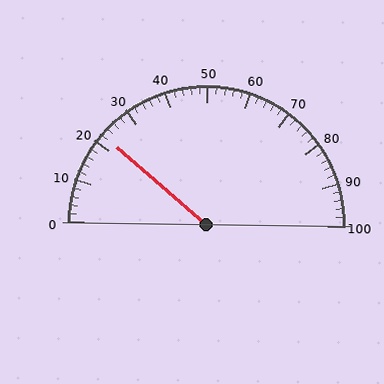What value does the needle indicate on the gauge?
The needle indicates approximately 22.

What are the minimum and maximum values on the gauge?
The gauge ranges from 0 to 100.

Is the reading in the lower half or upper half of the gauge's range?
The reading is in the lower half of the range (0 to 100).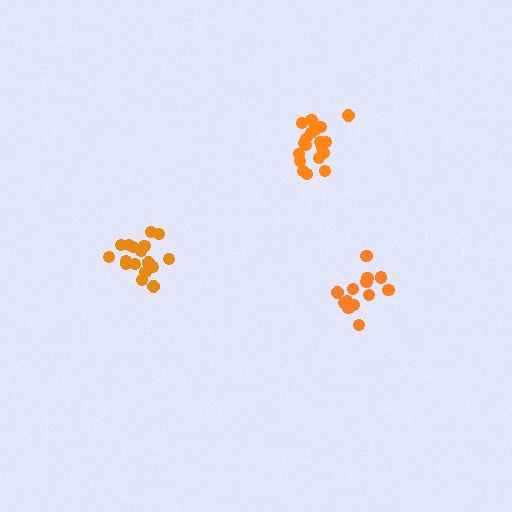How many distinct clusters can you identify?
There are 3 distinct clusters.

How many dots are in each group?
Group 1: 19 dots, Group 2: 18 dots, Group 3: 13 dots (50 total).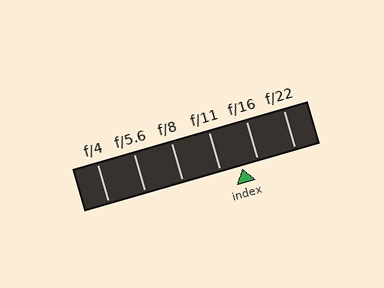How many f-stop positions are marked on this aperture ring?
There are 6 f-stop positions marked.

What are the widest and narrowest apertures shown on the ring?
The widest aperture shown is f/4 and the narrowest is f/22.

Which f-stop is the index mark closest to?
The index mark is closest to f/16.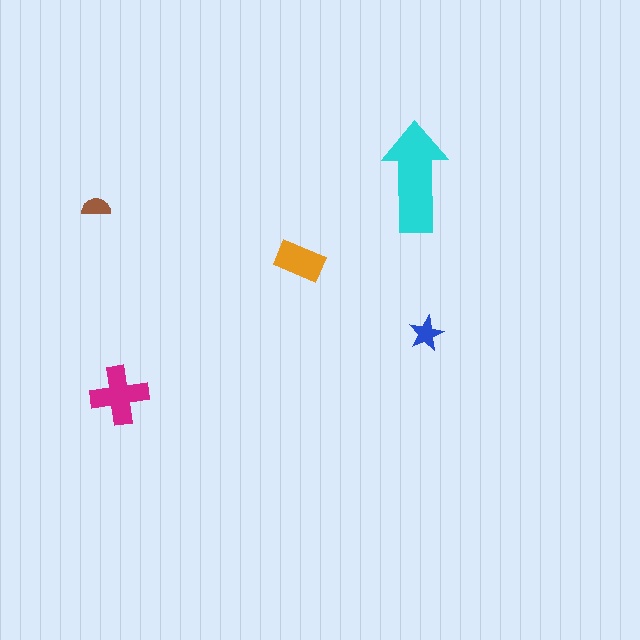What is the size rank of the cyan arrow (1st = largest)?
1st.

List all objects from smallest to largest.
The brown semicircle, the blue star, the orange rectangle, the magenta cross, the cyan arrow.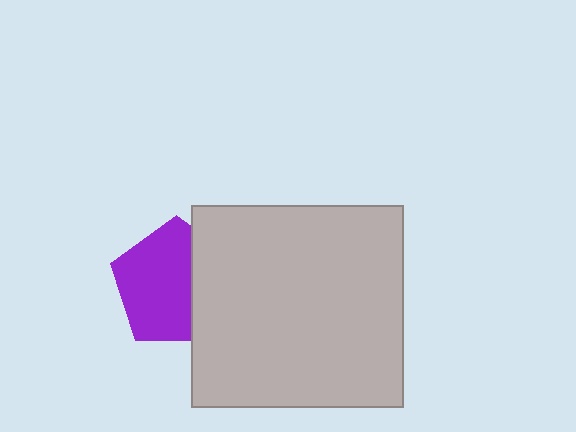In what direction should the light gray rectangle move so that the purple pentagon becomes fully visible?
The light gray rectangle should move right. That is the shortest direction to clear the overlap and leave the purple pentagon fully visible.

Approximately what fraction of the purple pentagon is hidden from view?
Roughly 34% of the purple pentagon is hidden behind the light gray rectangle.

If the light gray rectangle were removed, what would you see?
You would see the complete purple pentagon.